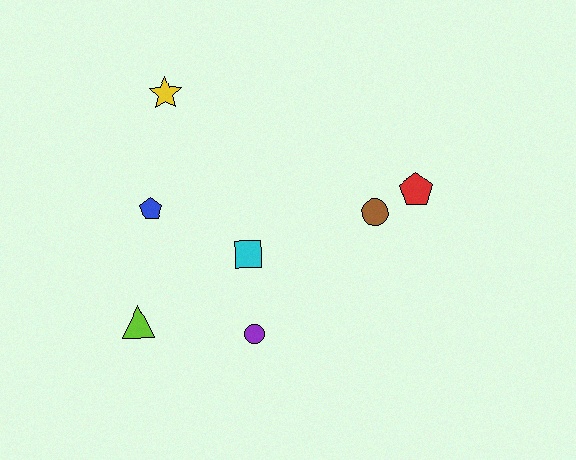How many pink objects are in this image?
There are no pink objects.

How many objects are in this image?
There are 7 objects.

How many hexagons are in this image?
There are no hexagons.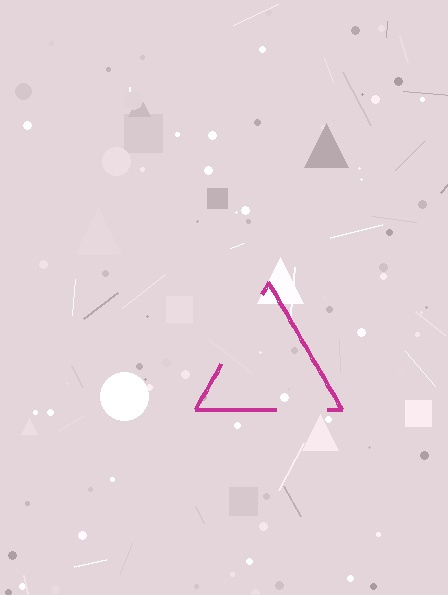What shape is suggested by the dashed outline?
The dashed outline suggests a triangle.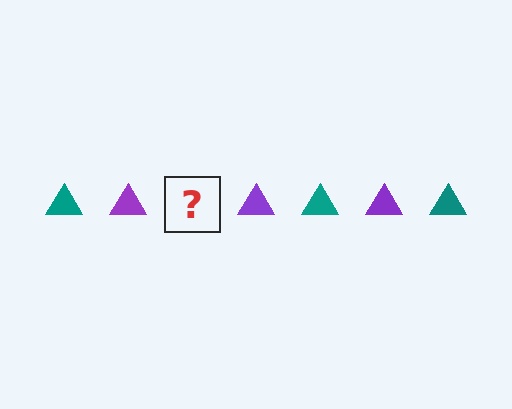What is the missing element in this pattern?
The missing element is a teal triangle.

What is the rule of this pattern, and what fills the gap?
The rule is that the pattern cycles through teal, purple triangles. The gap should be filled with a teal triangle.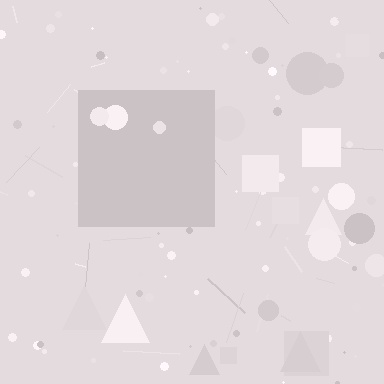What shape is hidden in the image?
A square is hidden in the image.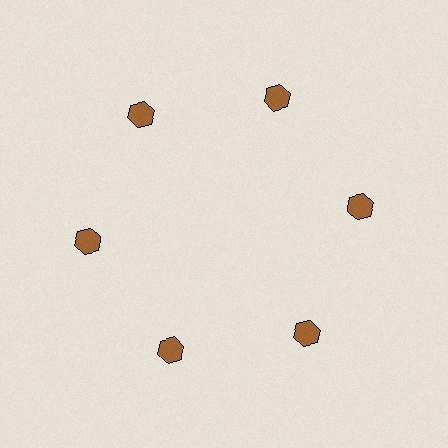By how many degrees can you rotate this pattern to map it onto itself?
The pattern maps onto itself every 60 degrees of rotation.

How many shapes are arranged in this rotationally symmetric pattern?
There are 6 shapes, arranged in 6 groups of 1.